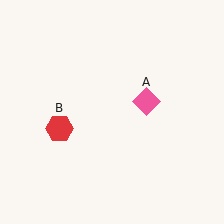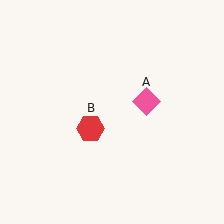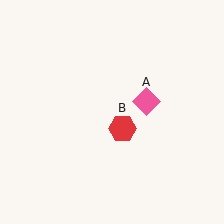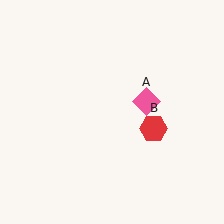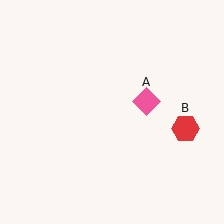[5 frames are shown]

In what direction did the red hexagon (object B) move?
The red hexagon (object B) moved right.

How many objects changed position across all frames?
1 object changed position: red hexagon (object B).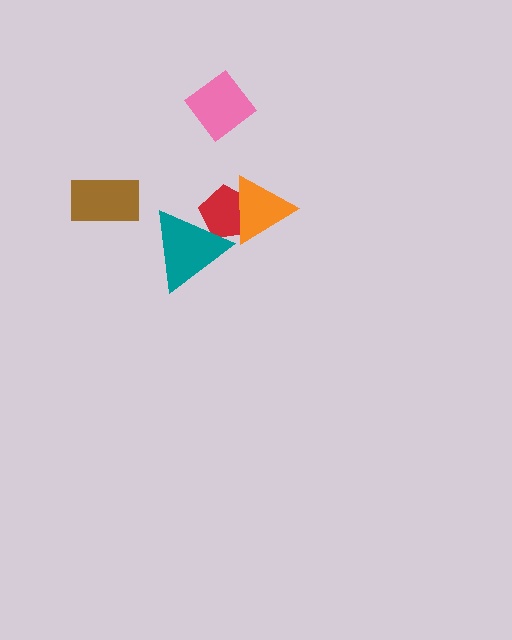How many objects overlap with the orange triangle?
1 object overlaps with the orange triangle.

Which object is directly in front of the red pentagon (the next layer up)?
The teal triangle is directly in front of the red pentagon.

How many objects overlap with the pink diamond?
0 objects overlap with the pink diamond.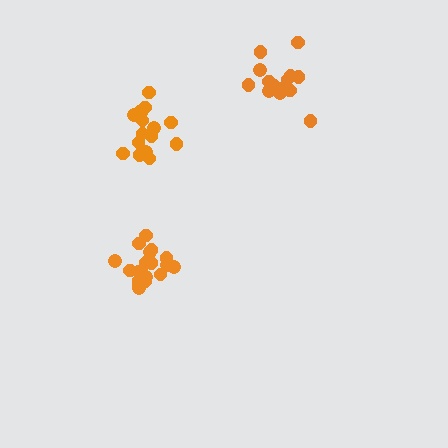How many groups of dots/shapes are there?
There are 3 groups.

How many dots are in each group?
Group 1: 19 dots, Group 2: 14 dots, Group 3: 16 dots (49 total).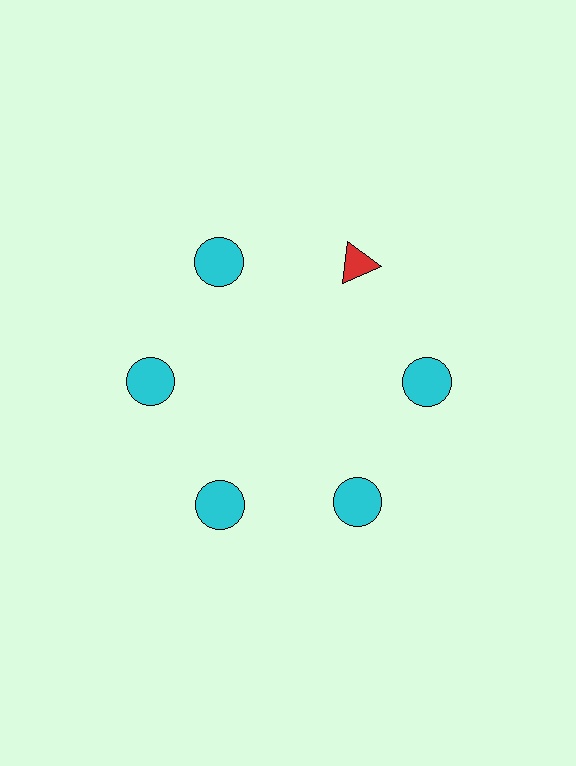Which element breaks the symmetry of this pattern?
The red triangle at roughly the 1 o'clock position breaks the symmetry. All other shapes are cyan circles.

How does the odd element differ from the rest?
It differs in both color (red instead of cyan) and shape (triangle instead of circle).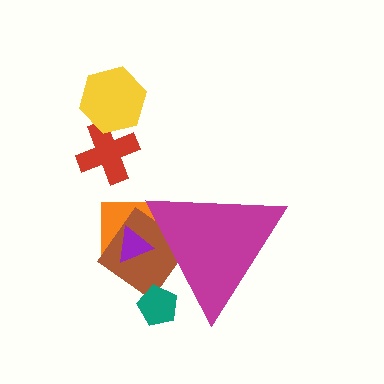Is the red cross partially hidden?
No, the red cross is fully visible.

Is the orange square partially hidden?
Yes, the orange square is partially hidden behind the magenta triangle.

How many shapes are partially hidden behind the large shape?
4 shapes are partially hidden.